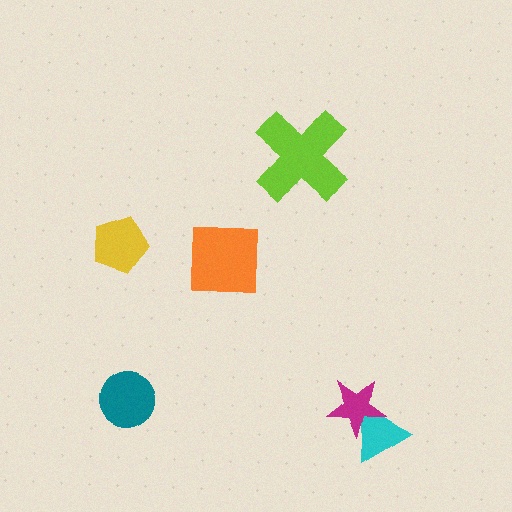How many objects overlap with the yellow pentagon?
0 objects overlap with the yellow pentagon.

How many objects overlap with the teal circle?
0 objects overlap with the teal circle.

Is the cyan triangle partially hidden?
Yes, it is partially covered by another shape.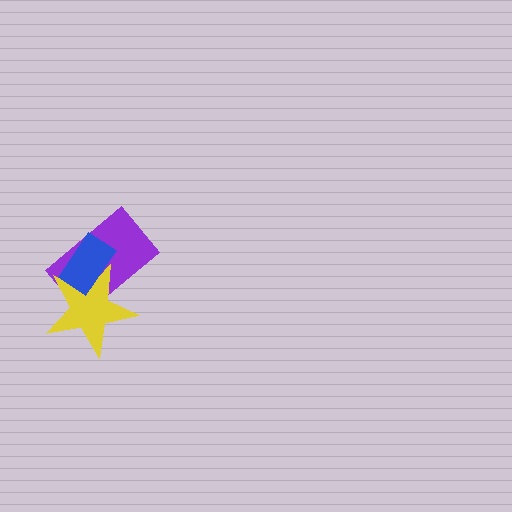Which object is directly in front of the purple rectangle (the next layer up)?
The yellow star is directly in front of the purple rectangle.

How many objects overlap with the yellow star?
2 objects overlap with the yellow star.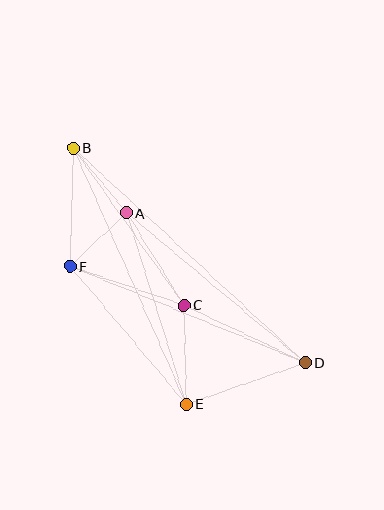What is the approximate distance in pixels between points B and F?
The distance between B and F is approximately 118 pixels.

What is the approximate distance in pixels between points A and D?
The distance between A and D is approximately 233 pixels.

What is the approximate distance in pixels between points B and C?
The distance between B and C is approximately 192 pixels.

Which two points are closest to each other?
Points A and F are closest to each other.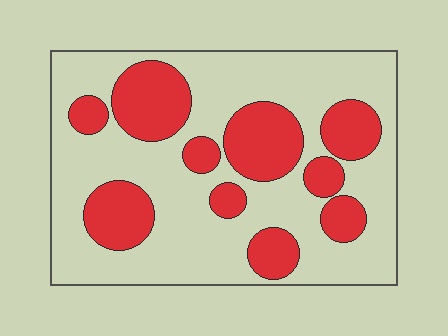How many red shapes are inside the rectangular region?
10.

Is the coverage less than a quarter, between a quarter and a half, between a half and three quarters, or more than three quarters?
Between a quarter and a half.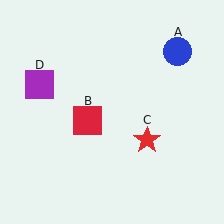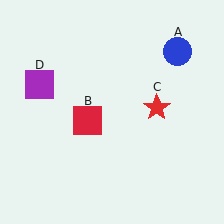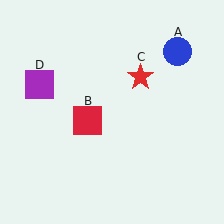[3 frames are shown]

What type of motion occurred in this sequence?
The red star (object C) rotated counterclockwise around the center of the scene.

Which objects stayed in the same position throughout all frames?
Blue circle (object A) and red square (object B) and purple square (object D) remained stationary.